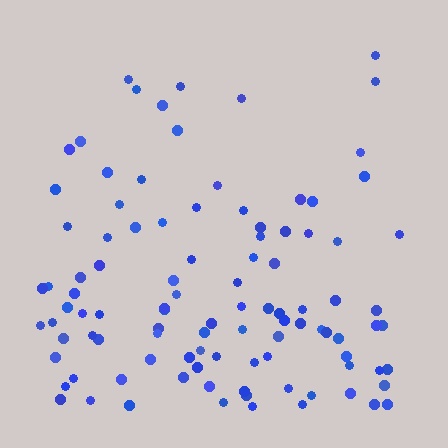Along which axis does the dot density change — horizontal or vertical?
Vertical.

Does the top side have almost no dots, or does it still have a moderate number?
Still a moderate number, just noticeably fewer than the bottom.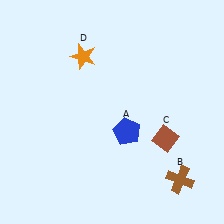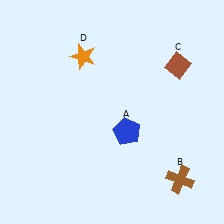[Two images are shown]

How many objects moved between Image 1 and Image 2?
1 object moved between the two images.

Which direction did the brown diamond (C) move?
The brown diamond (C) moved up.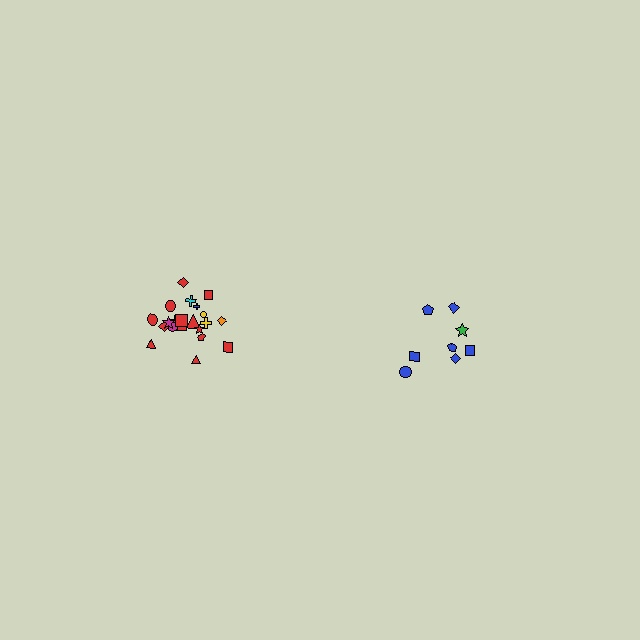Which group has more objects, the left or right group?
The left group.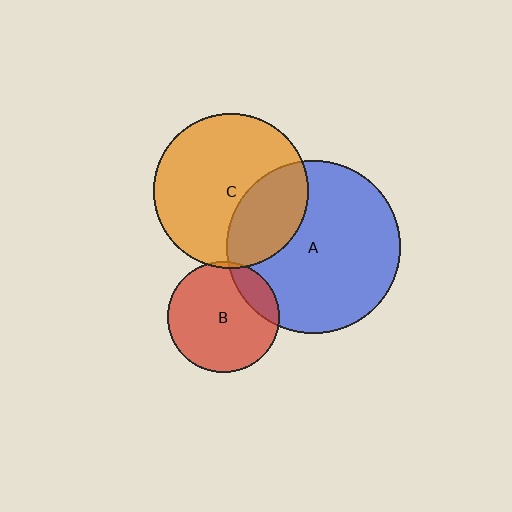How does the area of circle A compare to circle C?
Approximately 1.3 times.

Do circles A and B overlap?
Yes.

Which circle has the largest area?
Circle A (blue).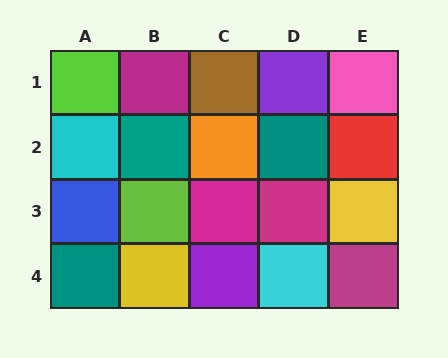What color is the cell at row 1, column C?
Brown.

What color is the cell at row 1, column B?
Magenta.